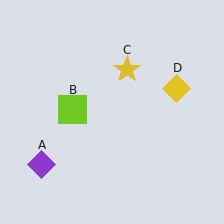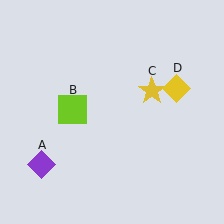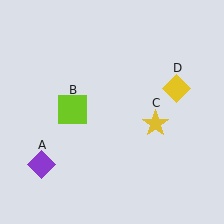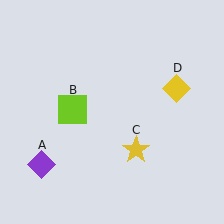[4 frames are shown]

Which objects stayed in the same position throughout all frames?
Purple diamond (object A) and lime square (object B) and yellow diamond (object D) remained stationary.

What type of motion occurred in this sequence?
The yellow star (object C) rotated clockwise around the center of the scene.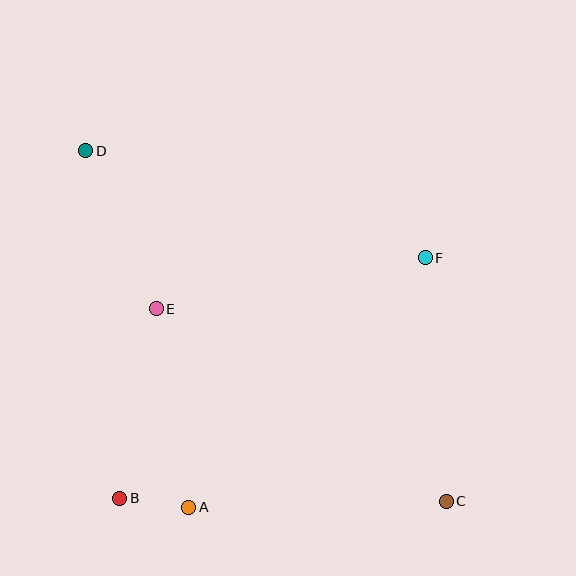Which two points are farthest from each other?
Points C and D are farthest from each other.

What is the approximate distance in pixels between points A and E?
The distance between A and E is approximately 201 pixels.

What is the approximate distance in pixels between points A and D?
The distance between A and D is approximately 372 pixels.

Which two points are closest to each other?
Points A and B are closest to each other.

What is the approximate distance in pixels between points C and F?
The distance between C and F is approximately 244 pixels.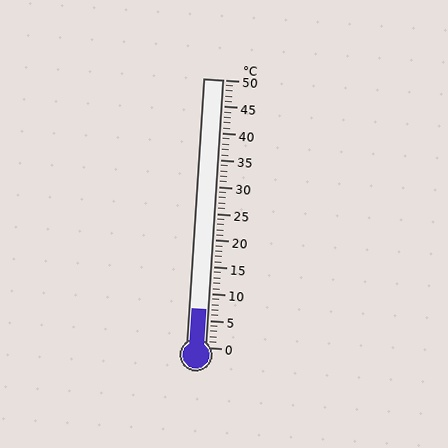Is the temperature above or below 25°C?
The temperature is below 25°C.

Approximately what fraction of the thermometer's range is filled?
The thermometer is filled to approximately 15% of its range.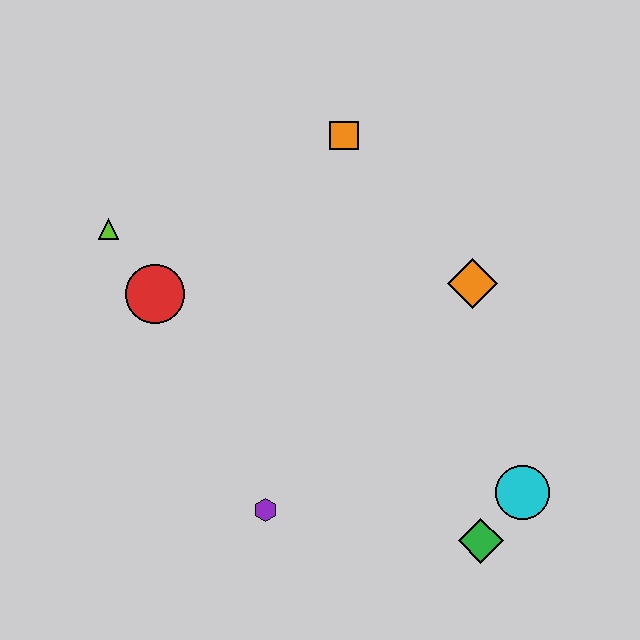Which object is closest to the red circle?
The lime triangle is closest to the red circle.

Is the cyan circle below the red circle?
Yes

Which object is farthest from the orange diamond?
The lime triangle is farthest from the orange diamond.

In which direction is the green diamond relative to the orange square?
The green diamond is below the orange square.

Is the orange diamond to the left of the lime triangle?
No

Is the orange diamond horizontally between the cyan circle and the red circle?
Yes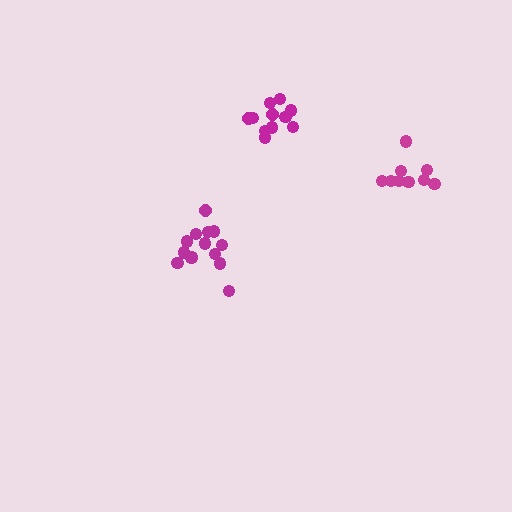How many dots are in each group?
Group 1: 14 dots, Group 2: 11 dots, Group 3: 9 dots (34 total).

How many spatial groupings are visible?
There are 3 spatial groupings.